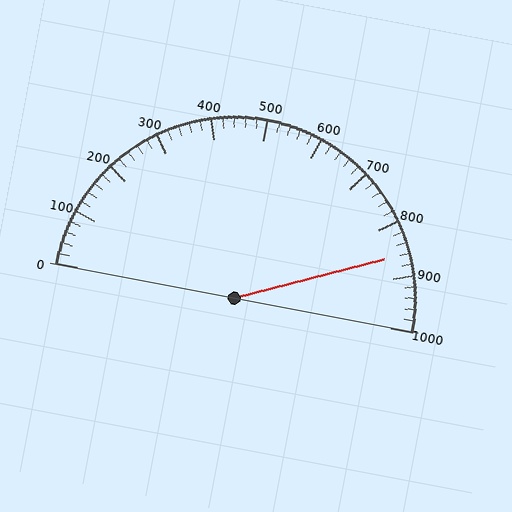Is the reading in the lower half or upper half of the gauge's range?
The reading is in the upper half of the range (0 to 1000).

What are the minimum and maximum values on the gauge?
The gauge ranges from 0 to 1000.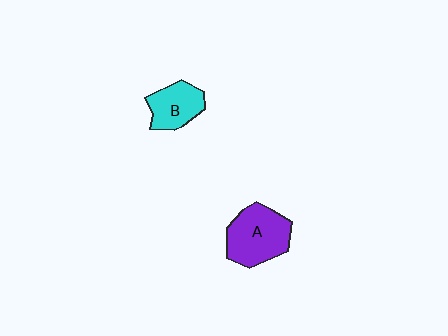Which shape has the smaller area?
Shape B (cyan).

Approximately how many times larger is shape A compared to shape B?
Approximately 1.5 times.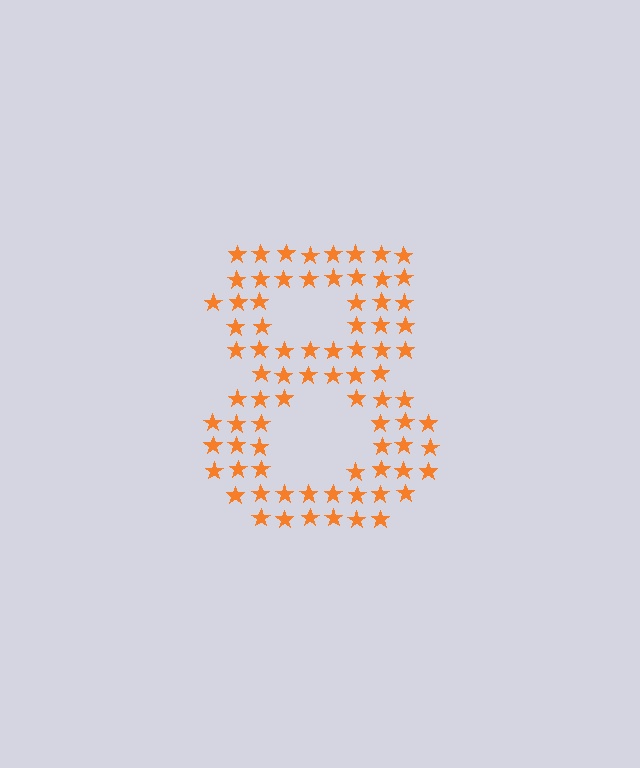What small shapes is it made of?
It is made of small stars.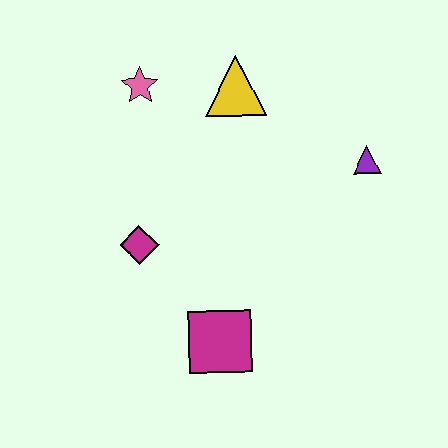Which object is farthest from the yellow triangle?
The magenta square is farthest from the yellow triangle.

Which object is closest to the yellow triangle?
The pink star is closest to the yellow triangle.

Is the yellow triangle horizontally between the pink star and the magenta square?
No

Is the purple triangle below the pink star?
Yes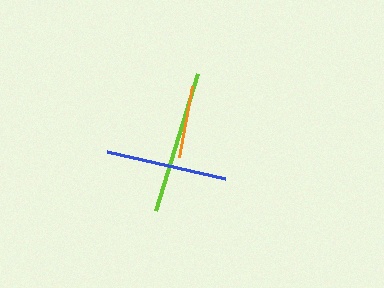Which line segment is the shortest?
The orange line is the shortest at approximately 72 pixels.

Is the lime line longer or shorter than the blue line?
The lime line is longer than the blue line.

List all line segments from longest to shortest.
From longest to shortest: lime, blue, orange.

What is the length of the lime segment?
The lime segment is approximately 143 pixels long.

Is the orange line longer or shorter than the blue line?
The blue line is longer than the orange line.